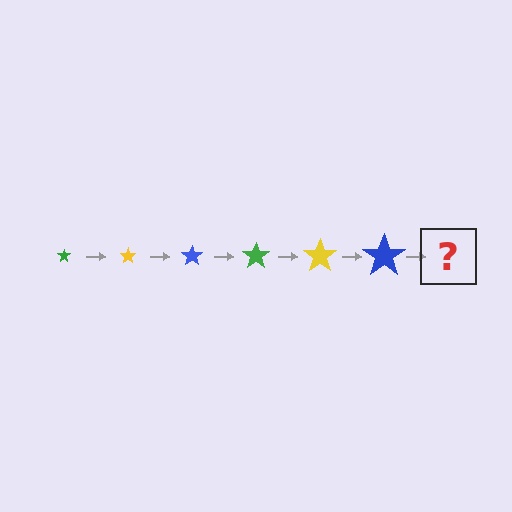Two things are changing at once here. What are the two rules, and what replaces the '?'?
The two rules are that the star grows larger each step and the color cycles through green, yellow, and blue. The '?' should be a green star, larger than the previous one.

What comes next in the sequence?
The next element should be a green star, larger than the previous one.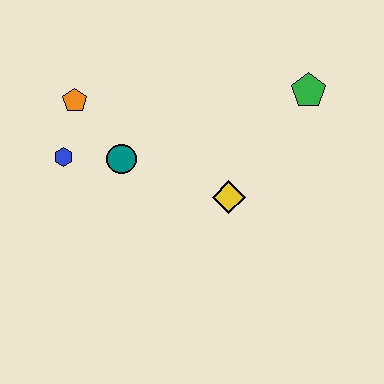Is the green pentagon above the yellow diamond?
Yes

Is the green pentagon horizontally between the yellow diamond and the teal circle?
No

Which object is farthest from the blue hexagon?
The green pentagon is farthest from the blue hexagon.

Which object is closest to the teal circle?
The blue hexagon is closest to the teal circle.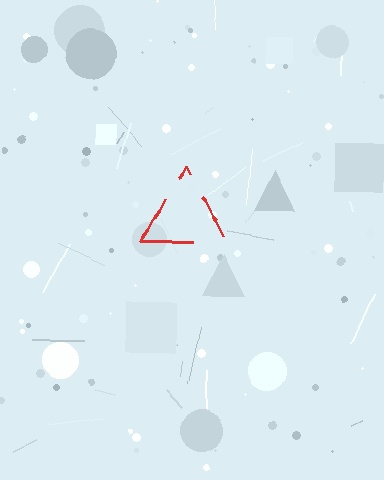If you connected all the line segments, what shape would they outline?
They would outline a triangle.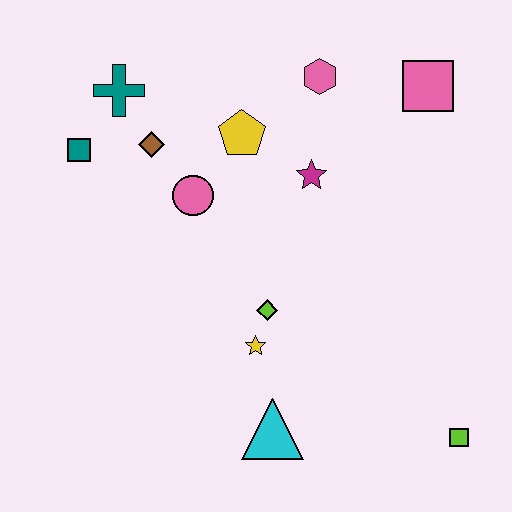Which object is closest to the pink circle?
The brown diamond is closest to the pink circle.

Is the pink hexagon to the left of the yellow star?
No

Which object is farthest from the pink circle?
The lime square is farthest from the pink circle.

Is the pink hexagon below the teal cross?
No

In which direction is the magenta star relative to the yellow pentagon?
The magenta star is to the right of the yellow pentagon.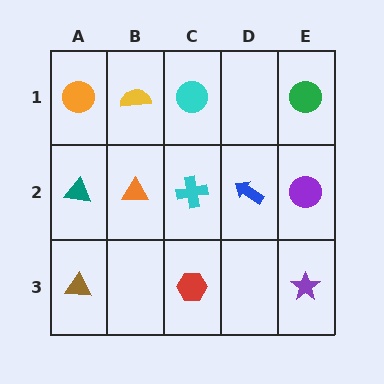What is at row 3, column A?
A brown triangle.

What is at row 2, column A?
A teal triangle.